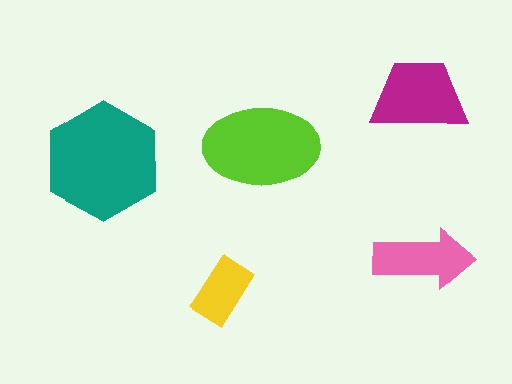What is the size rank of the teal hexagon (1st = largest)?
1st.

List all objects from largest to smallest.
The teal hexagon, the lime ellipse, the magenta trapezoid, the pink arrow, the yellow rectangle.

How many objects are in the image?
There are 5 objects in the image.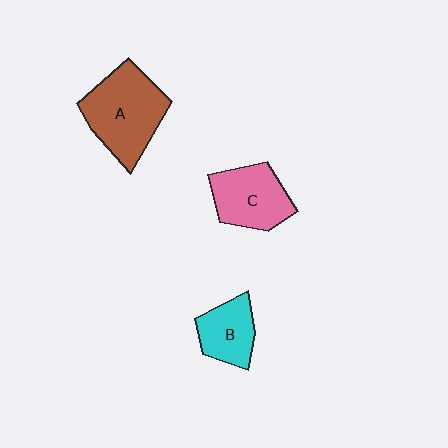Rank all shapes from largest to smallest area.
From largest to smallest: A (brown), C (pink), B (cyan).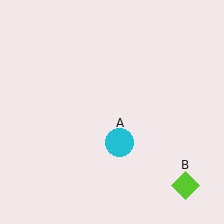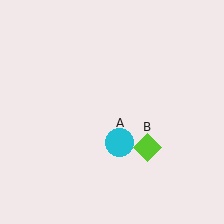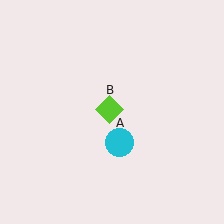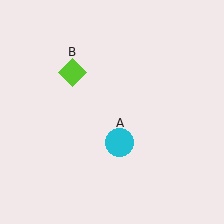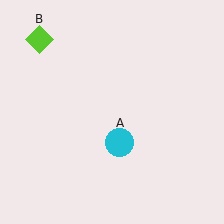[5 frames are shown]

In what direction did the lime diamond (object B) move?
The lime diamond (object B) moved up and to the left.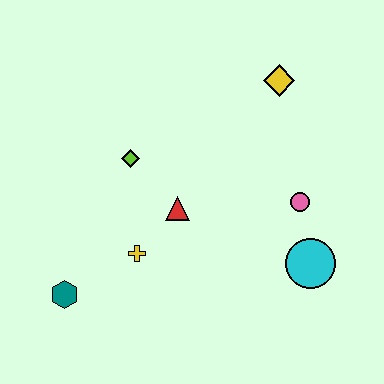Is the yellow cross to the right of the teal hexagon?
Yes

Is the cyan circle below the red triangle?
Yes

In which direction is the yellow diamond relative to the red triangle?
The yellow diamond is above the red triangle.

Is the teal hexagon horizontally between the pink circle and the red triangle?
No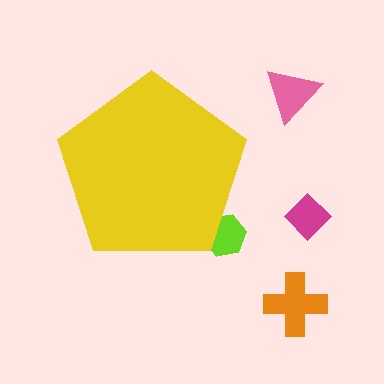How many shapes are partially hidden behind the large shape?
1 shape is partially hidden.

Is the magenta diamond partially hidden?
No, the magenta diamond is fully visible.